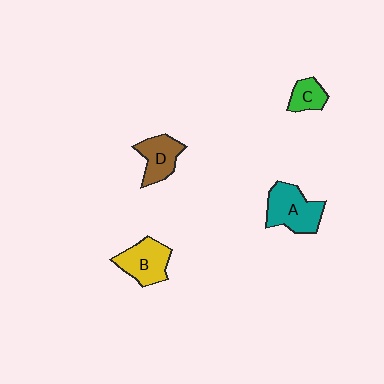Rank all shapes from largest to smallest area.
From largest to smallest: A (teal), B (yellow), D (brown), C (green).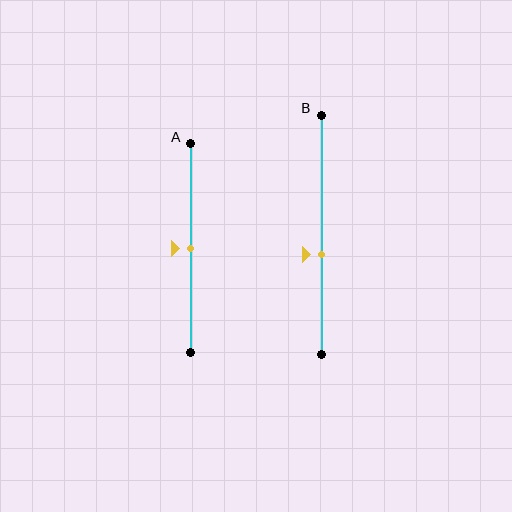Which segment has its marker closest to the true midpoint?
Segment A has its marker closest to the true midpoint.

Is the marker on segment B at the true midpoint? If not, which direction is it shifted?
No, the marker on segment B is shifted downward by about 8% of the segment length.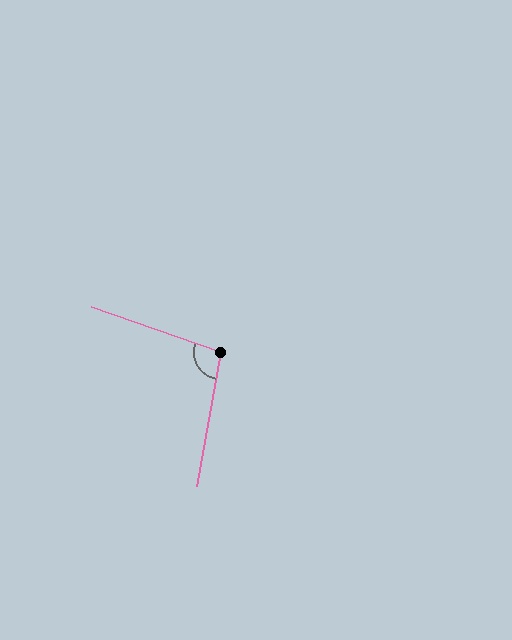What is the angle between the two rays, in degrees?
Approximately 99 degrees.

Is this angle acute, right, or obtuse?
It is obtuse.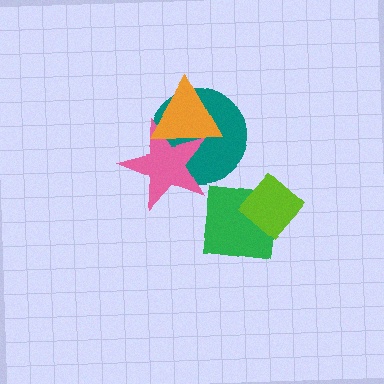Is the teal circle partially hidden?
Yes, it is partially covered by another shape.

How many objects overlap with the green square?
1 object overlaps with the green square.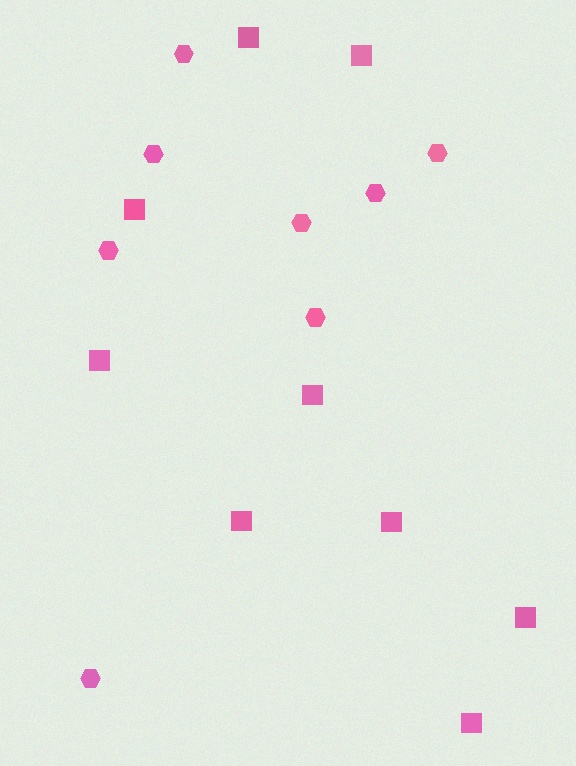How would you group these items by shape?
There are 2 groups: one group of squares (9) and one group of hexagons (8).